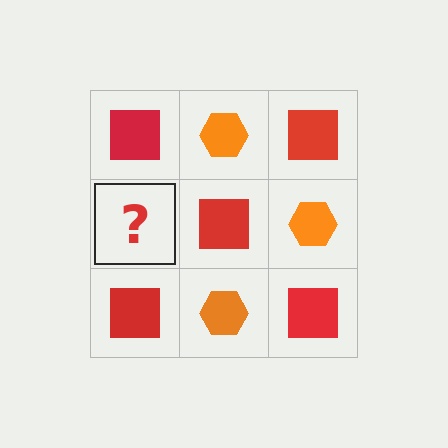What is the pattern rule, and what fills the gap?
The rule is that it alternates red square and orange hexagon in a checkerboard pattern. The gap should be filled with an orange hexagon.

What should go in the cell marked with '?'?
The missing cell should contain an orange hexagon.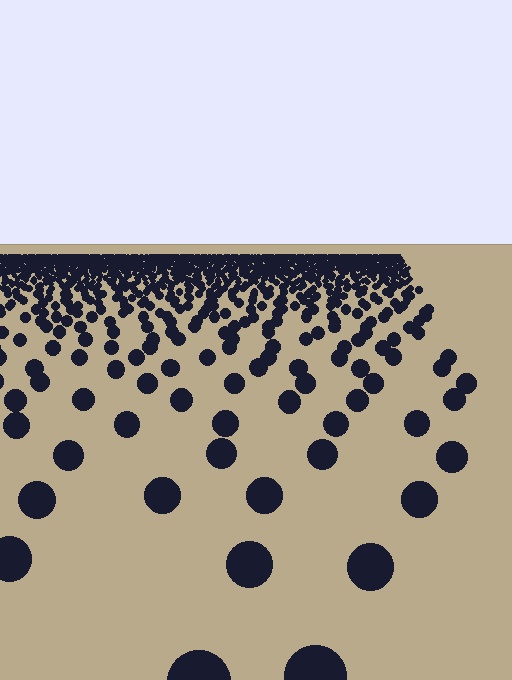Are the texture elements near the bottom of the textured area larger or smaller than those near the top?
Larger. Near the bottom, elements are closer to the viewer and appear at a bigger on-screen size.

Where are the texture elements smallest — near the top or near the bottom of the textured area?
Near the top.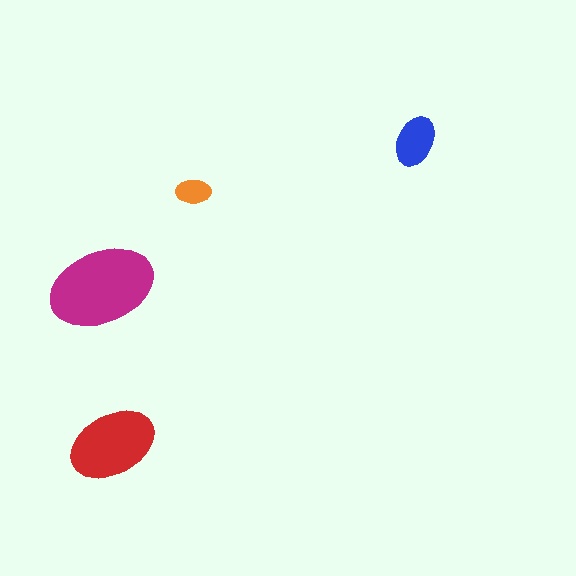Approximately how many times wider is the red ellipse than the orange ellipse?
About 2.5 times wider.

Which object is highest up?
The blue ellipse is topmost.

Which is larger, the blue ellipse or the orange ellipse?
The blue one.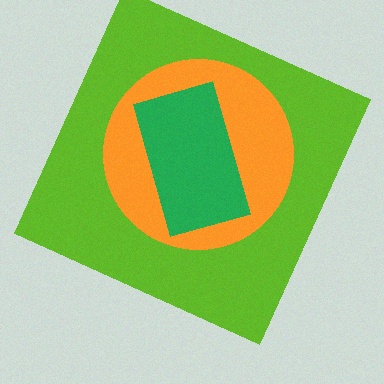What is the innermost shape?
The green rectangle.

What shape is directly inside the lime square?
The orange circle.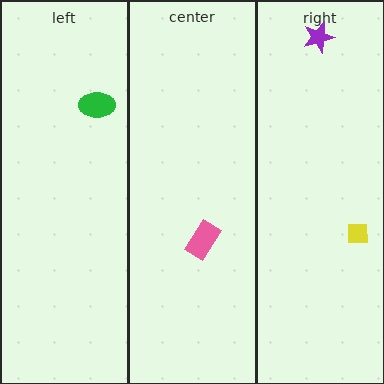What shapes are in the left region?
The green ellipse.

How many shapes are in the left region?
1.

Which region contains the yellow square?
The right region.